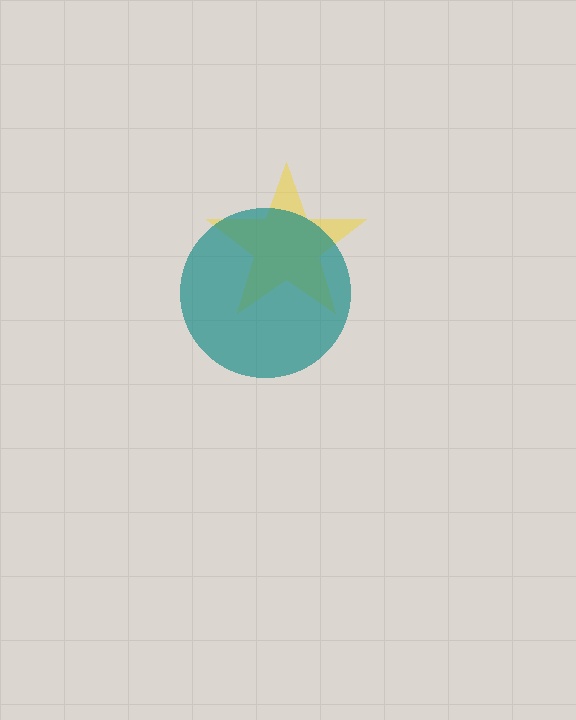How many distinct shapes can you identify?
There are 2 distinct shapes: a yellow star, a teal circle.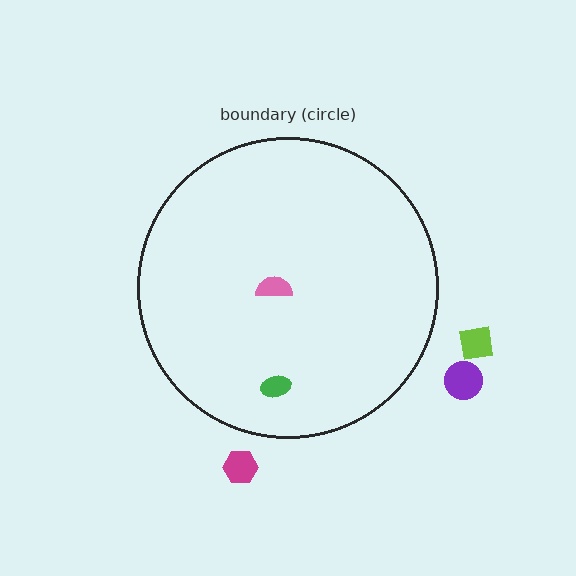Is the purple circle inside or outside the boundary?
Outside.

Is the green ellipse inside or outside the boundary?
Inside.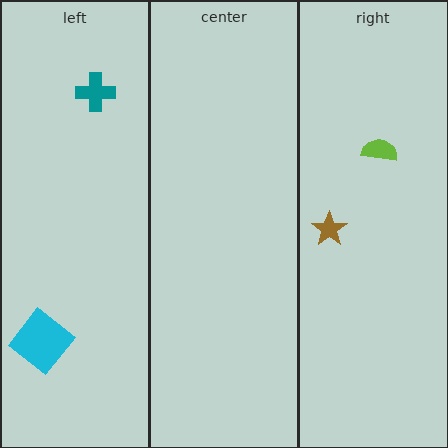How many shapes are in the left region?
2.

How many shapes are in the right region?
2.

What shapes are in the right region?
The lime semicircle, the brown star.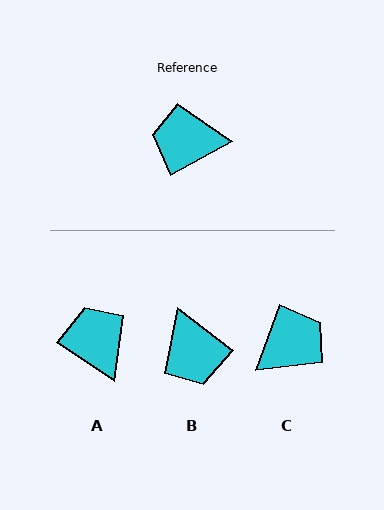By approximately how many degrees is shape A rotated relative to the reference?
Approximately 63 degrees clockwise.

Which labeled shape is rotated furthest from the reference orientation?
C, about 138 degrees away.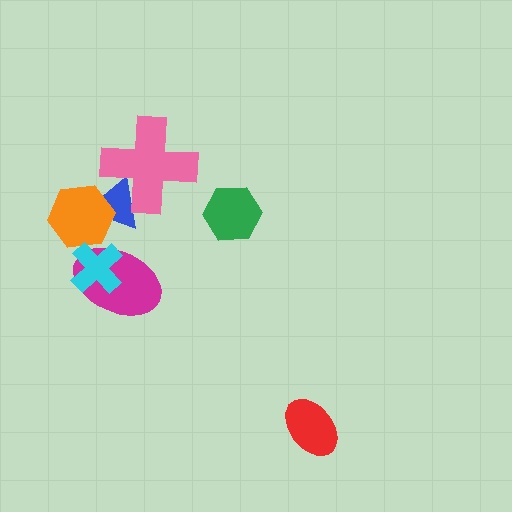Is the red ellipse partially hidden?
No, no other shape covers it.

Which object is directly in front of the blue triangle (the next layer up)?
The pink cross is directly in front of the blue triangle.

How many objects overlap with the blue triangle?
2 objects overlap with the blue triangle.